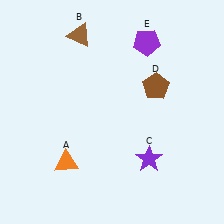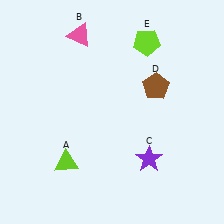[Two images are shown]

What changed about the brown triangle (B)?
In Image 1, B is brown. In Image 2, it changed to pink.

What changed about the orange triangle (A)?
In Image 1, A is orange. In Image 2, it changed to lime.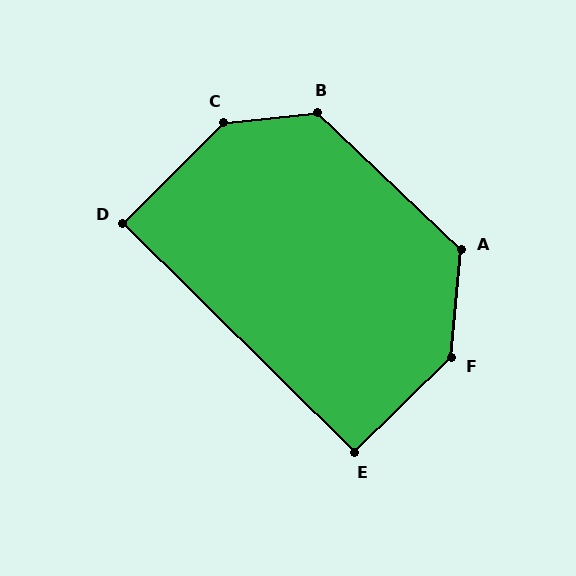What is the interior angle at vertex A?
Approximately 128 degrees (obtuse).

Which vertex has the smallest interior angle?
D, at approximately 90 degrees.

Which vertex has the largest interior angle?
C, at approximately 141 degrees.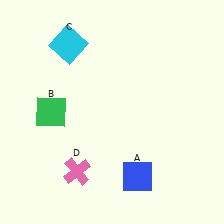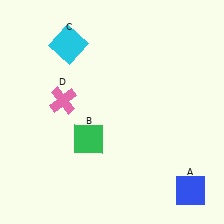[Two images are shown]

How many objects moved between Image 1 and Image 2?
3 objects moved between the two images.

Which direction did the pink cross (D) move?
The pink cross (D) moved up.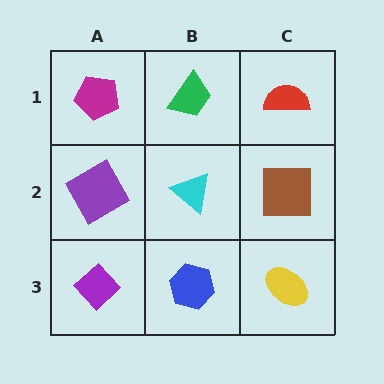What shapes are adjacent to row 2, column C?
A red semicircle (row 1, column C), a yellow ellipse (row 3, column C), a cyan triangle (row 2, column B).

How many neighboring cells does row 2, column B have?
4.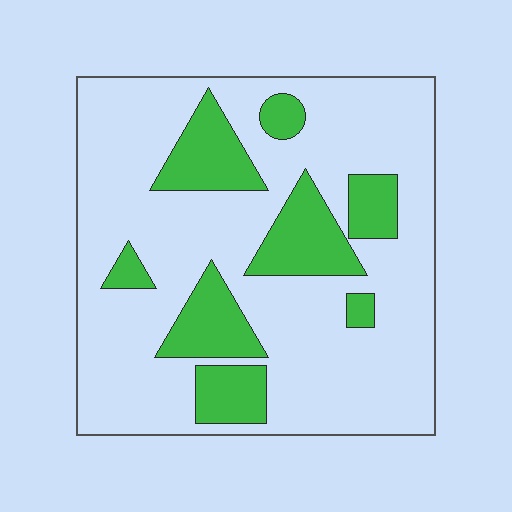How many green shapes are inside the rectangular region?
8.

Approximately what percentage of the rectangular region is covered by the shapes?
Approximately 25%.